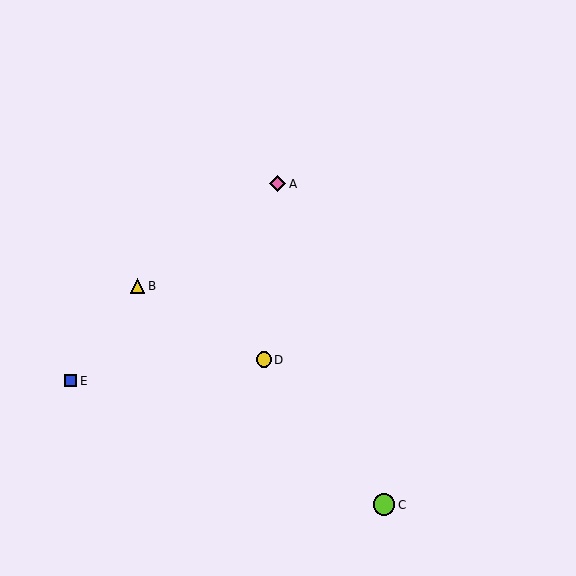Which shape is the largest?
The lime circle (labeled C) is the largest.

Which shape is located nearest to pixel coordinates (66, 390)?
The blue square (labeled E) at (70, 381) is nearest to that location.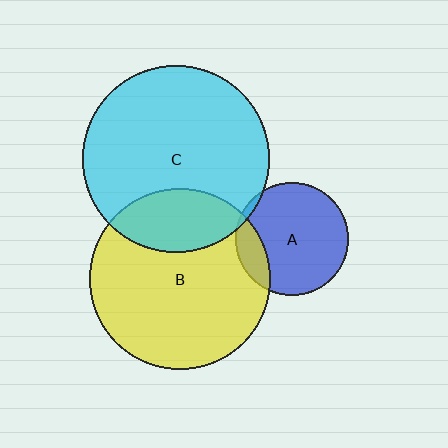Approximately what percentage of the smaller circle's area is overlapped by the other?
Approximately 5%.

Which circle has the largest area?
Circle C (cyan).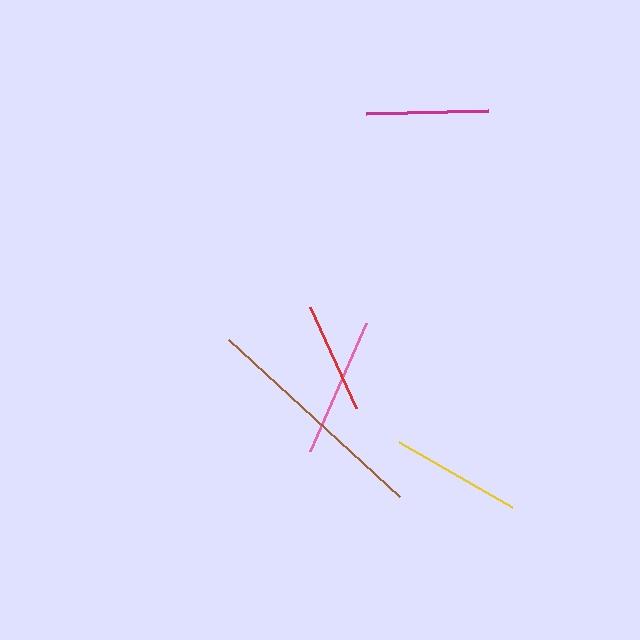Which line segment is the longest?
The brown line is the longest at approximately 232 pixels.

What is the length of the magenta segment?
The magenta segment is approximately 122 pixels long.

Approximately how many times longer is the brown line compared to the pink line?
The brown line is approximately 1.7 times the length of the pink line.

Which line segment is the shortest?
The red line is the shortest at approximately 111 pixels.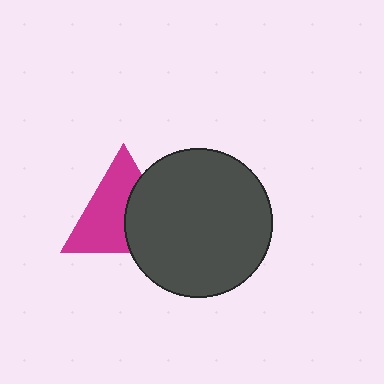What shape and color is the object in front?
The object in front is a dark gray circle.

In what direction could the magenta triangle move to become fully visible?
The magenta triangle could move left. That would shift it out from behind the dark gray circle entirely.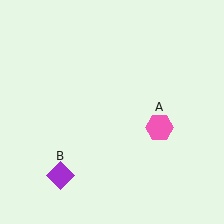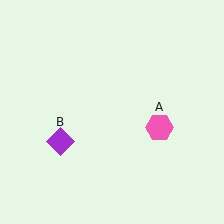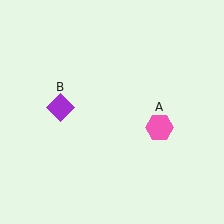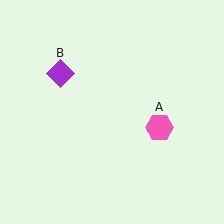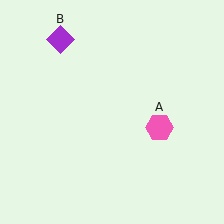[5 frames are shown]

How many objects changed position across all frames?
1 object changed position: purple diamond (object B).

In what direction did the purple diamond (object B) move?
The purple diamond (object B) moved up.